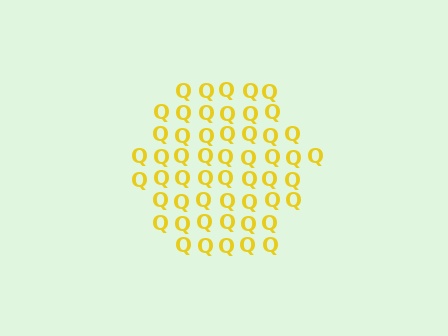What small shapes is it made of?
It is made of small letter Q's.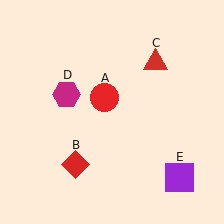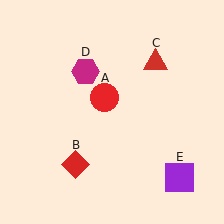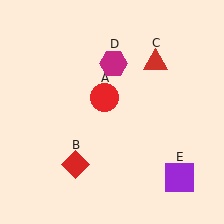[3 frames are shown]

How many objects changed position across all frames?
1 object changed position: magenta hexagon (object D).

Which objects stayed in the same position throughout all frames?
Red circle (object A) and red diamond (object B) and red triangle (object C) and purple square (object E) remained stationary.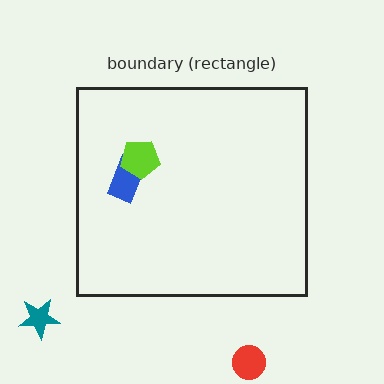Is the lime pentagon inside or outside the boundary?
Inside.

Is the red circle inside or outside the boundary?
Outside.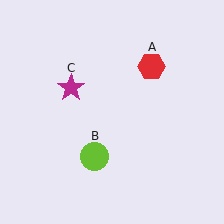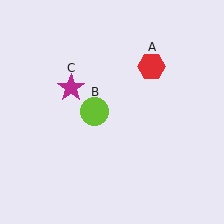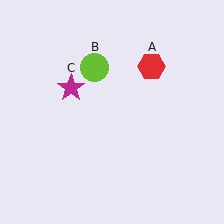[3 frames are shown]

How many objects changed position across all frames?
1 object changed position: lime circle (object B).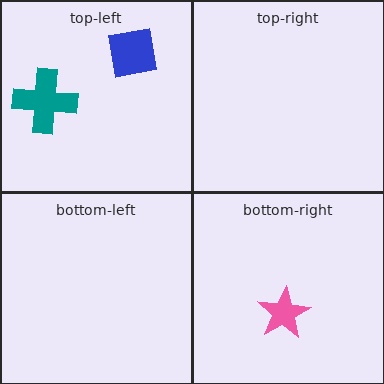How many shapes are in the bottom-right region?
1.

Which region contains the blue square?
The top-left region.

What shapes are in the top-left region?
The teal cross, the blue square.